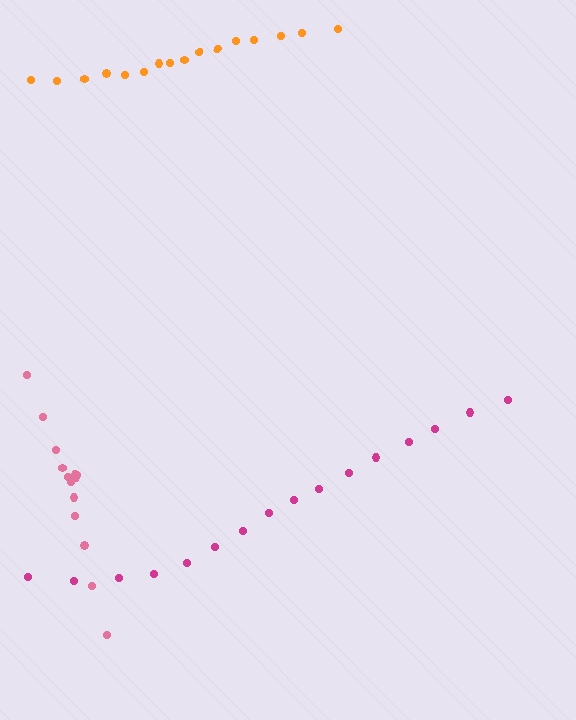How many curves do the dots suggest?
There are 3 distinct paths.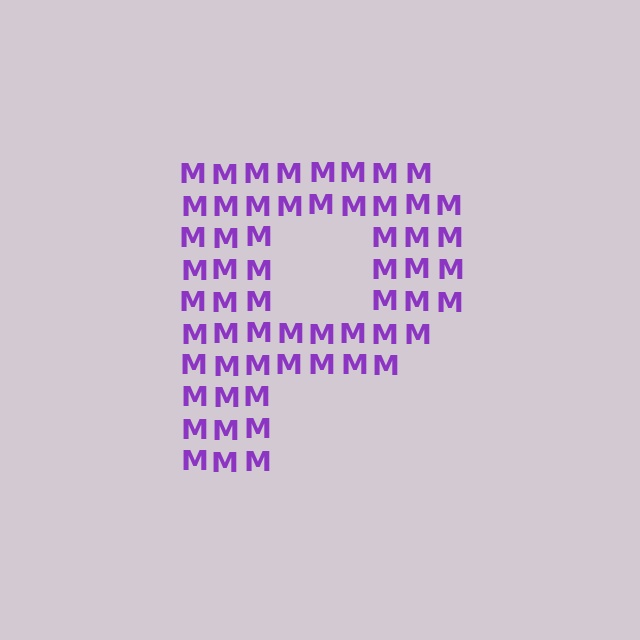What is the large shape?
The large shape is the letter P.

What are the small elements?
The small elements are letter M's.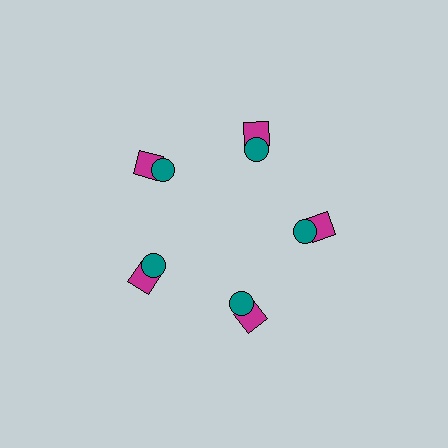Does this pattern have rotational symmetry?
Yes, this pattern has 5-fold rotational symmetry. It looks the same after rotating 72 degrees around the center.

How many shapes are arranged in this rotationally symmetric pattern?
There are 10 shapes, arranged in 5 groups of 2.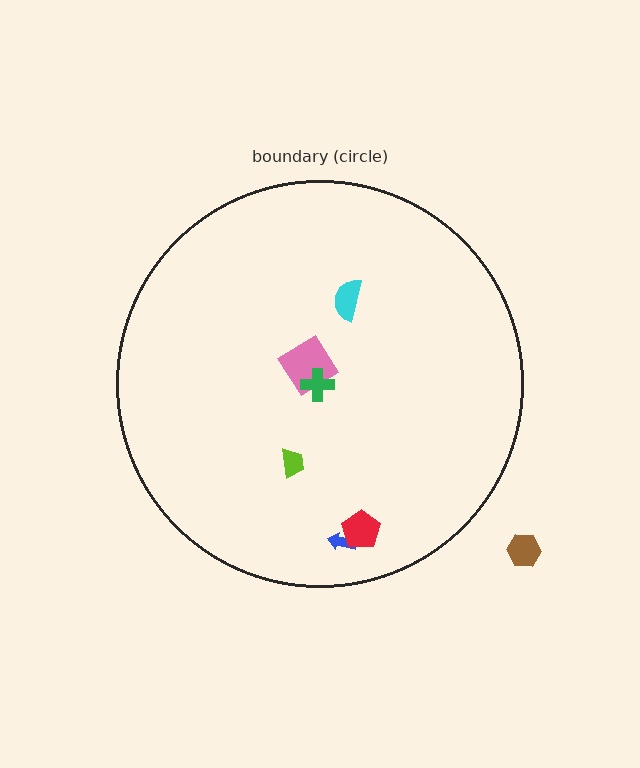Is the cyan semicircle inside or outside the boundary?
Inside.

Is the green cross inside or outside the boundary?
Inside.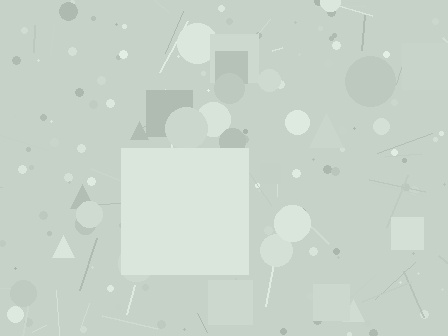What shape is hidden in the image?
A square is hidden in the image.